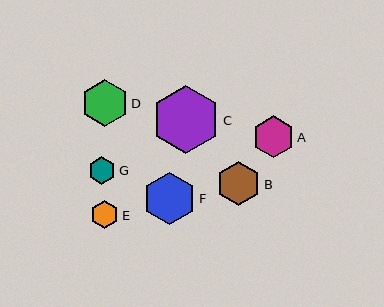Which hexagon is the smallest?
Hexagon G is the smallest with a size of approximately 27 pixels.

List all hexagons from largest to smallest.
From largest to smallest: C, F, D, B, A, E, G.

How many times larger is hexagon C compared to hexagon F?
Hexagon C is approximately 1.3 times the size of hexagon F.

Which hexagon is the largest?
Hexagon C is the largest with a size of approximately 68 pixels.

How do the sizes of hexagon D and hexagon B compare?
Hexagon D and hexagon B are approximately the same size.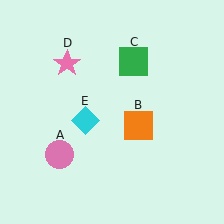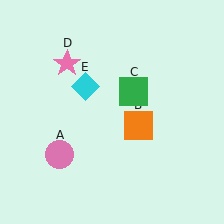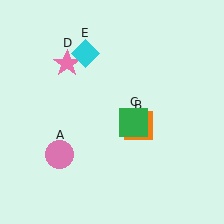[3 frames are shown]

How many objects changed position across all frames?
2 objects changed position: green square (object C), cyan diamond (object E).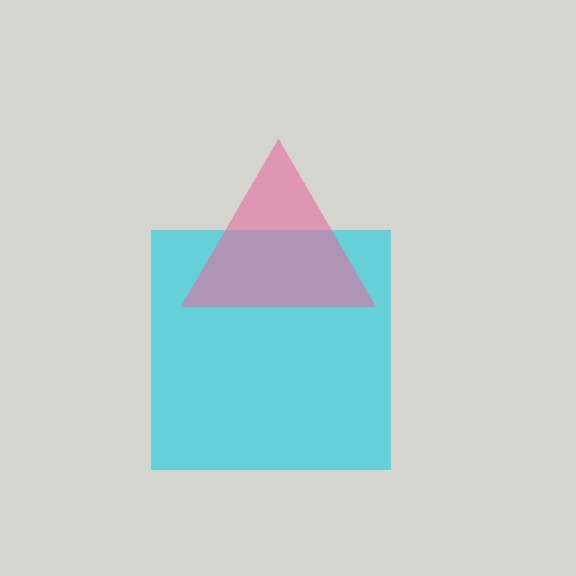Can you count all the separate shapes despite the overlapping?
Yes, there are 2 separate shapes.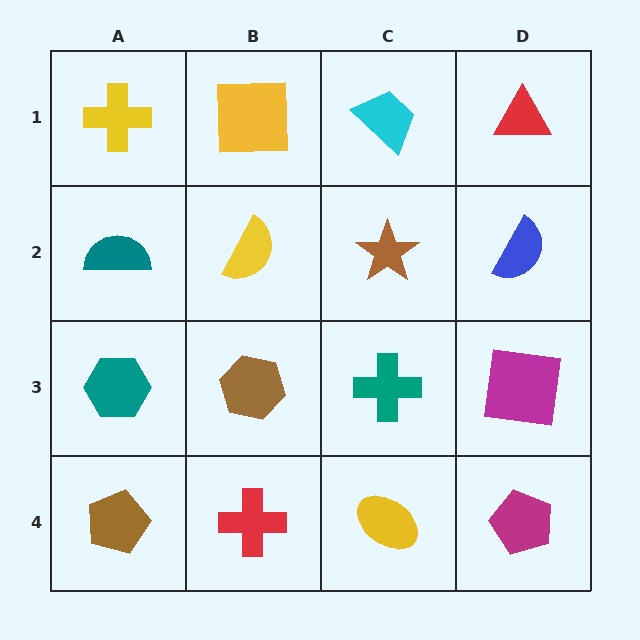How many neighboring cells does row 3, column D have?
3.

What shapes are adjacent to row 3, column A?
A teal semicircle (row 2, column A), a brown pentagon (row 4, column A), a brown hexagon (row 3, column B).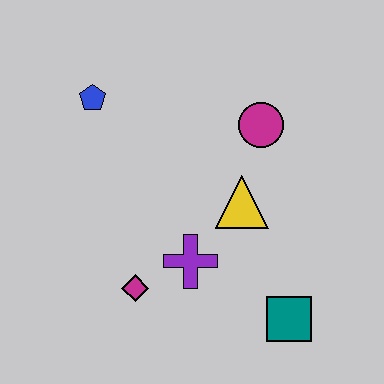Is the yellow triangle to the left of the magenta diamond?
No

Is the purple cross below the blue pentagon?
Yes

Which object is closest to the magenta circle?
The yellow triangle is closest to the magenta circle.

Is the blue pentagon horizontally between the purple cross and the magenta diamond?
No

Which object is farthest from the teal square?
The blue pentagon is farthest from the teal square.